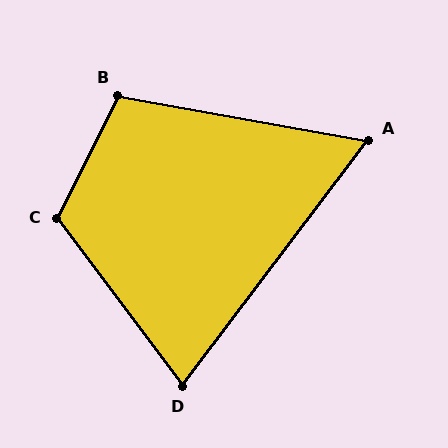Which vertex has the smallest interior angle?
A, at approximately 63 degrees.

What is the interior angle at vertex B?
Approximately 106 degrees (obtuse).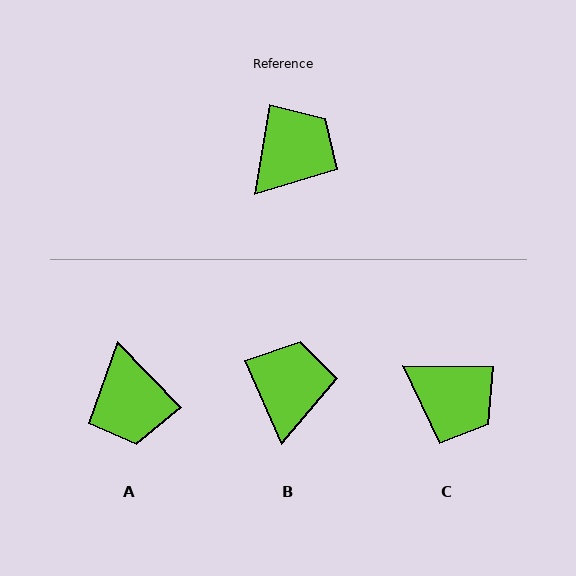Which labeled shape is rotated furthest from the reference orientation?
A, about 126 degrees away.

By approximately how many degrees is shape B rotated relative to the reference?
Approximately 33 degrees counter-clockwise.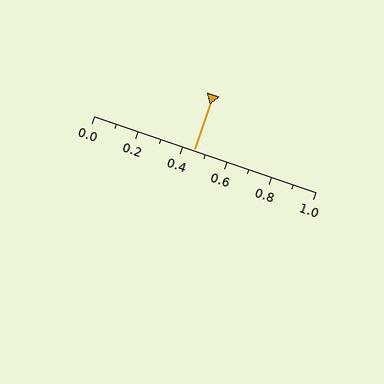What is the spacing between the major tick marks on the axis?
The major ticks are spaced 0.2 apart.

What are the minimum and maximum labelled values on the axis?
The axis runs from 0.0 to 1.0.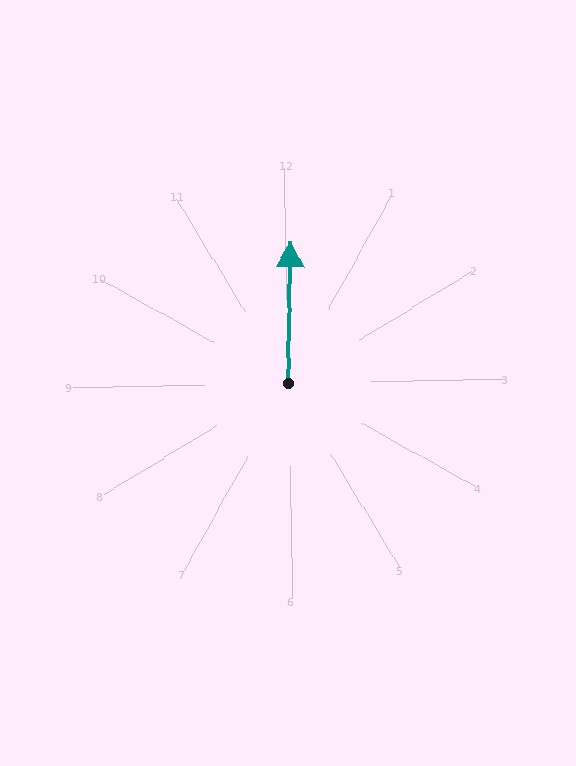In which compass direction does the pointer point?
North.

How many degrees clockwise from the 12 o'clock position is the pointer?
Approximately 2 degrees.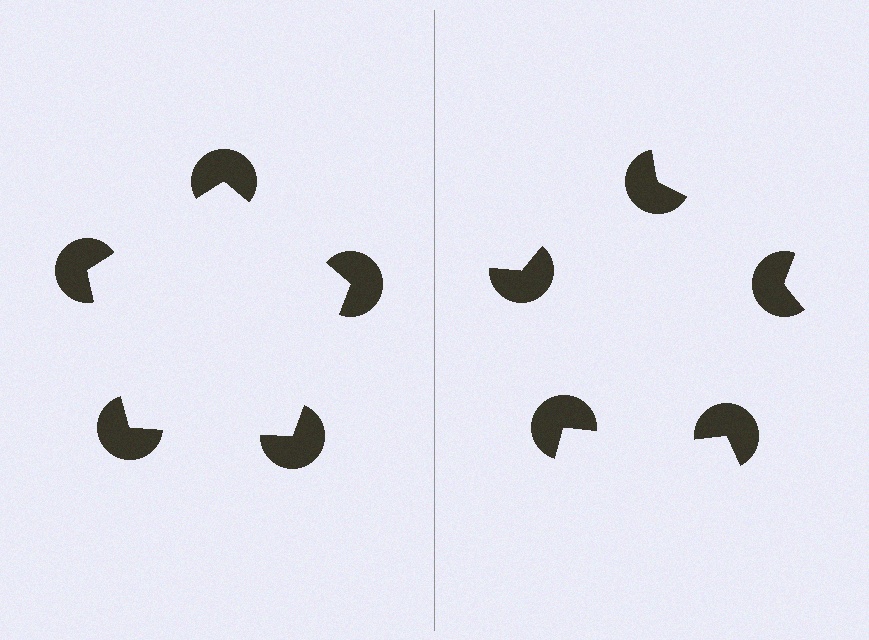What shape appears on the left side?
An illusory pentagon.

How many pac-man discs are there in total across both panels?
10 — 5 on each side.